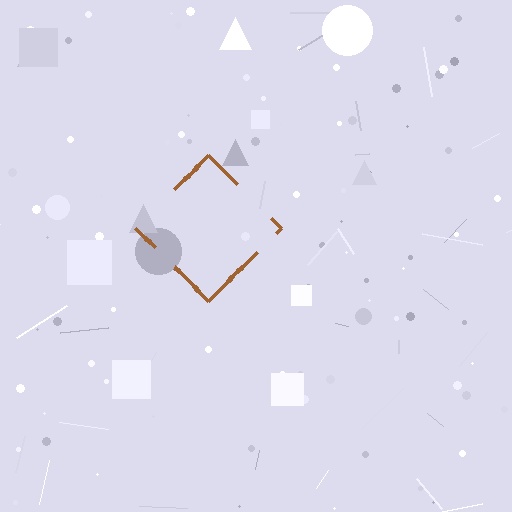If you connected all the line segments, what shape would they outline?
They would outline a diamond.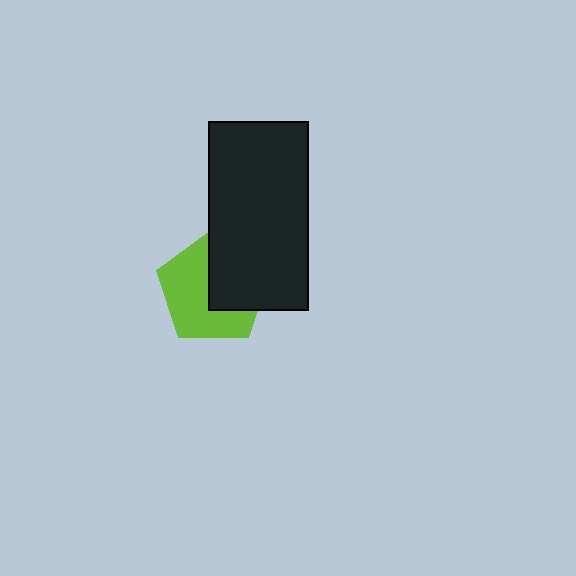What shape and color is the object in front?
The object in front is a black rectangle.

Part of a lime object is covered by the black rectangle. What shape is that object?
It is a pentagon.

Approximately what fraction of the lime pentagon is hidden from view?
Roughly 44% of the lime pentagon is hidden behind the black rectangle.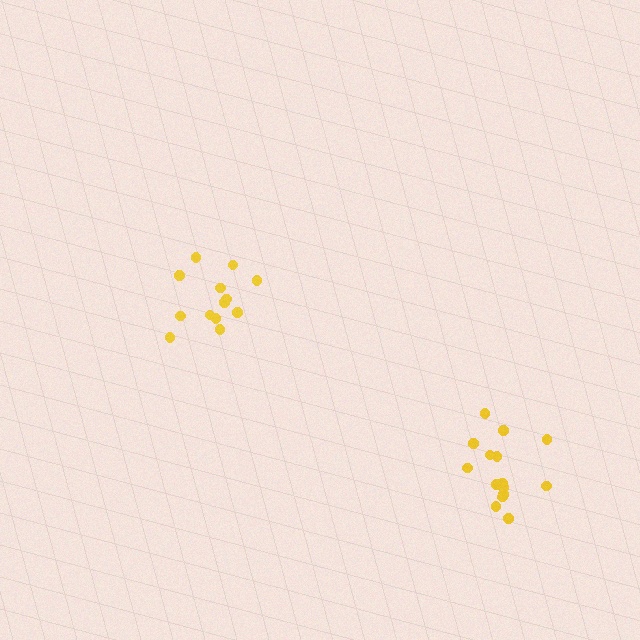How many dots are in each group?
Group 1: 15 dots, Group 2: 13 dots (28 total).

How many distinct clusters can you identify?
There are 2 distinct clusters.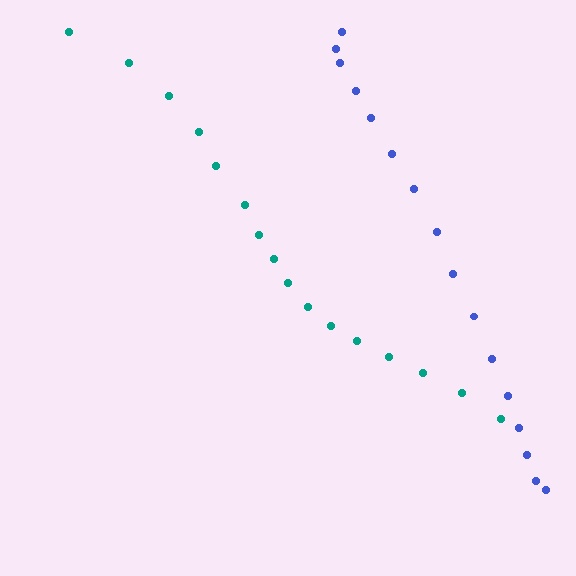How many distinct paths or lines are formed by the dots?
There are 2 distinct paths.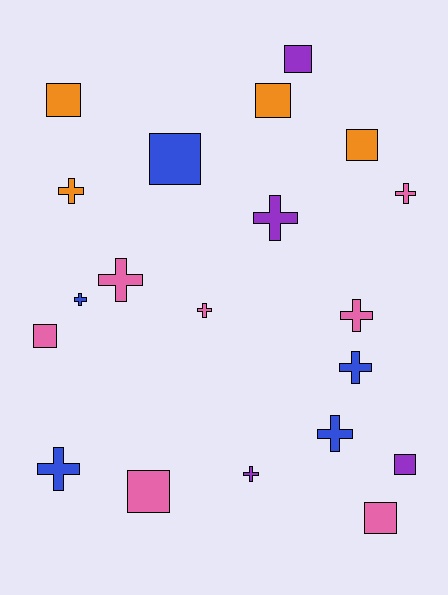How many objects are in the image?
There are 20 objects.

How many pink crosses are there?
There are 4 pink crosses.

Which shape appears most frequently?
Cross, with 11 objects.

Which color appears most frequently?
Pink, with 7 objects.